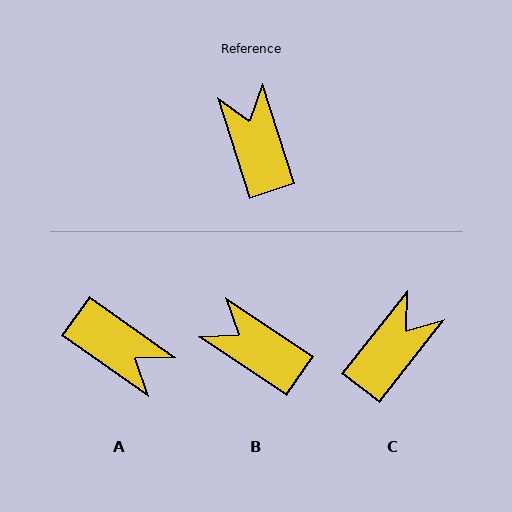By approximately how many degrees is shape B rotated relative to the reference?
Approximately 38 degrees counter-clockwise.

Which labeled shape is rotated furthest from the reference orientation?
A, about 143 degrees away.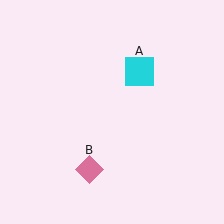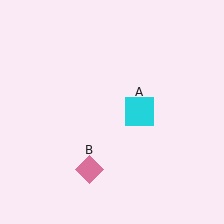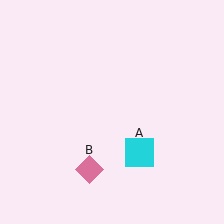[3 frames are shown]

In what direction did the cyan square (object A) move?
The cyan square (object A) moved down.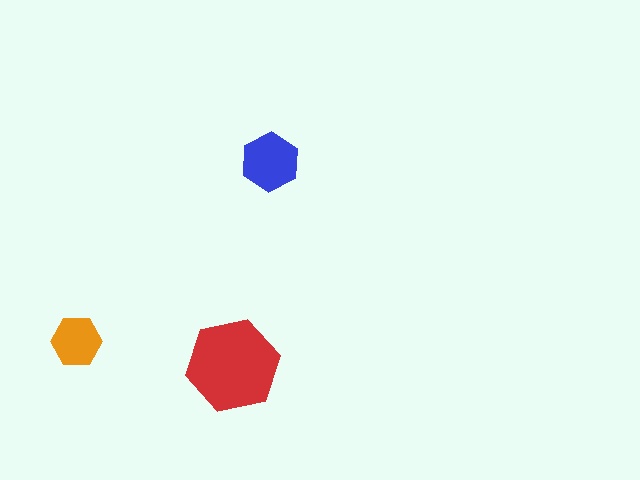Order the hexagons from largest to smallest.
the red one, the blue one, the orange one.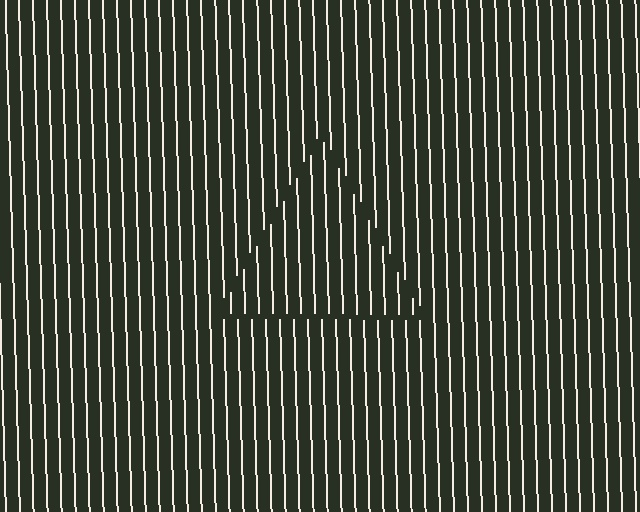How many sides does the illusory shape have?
3 sides — the line-ends trace a triangle.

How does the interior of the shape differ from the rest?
The interior of the shape contains the same grating, shifted by half a period — the contour is defined by the phase discontinuity where line-ends from the inner and outer gratings abut.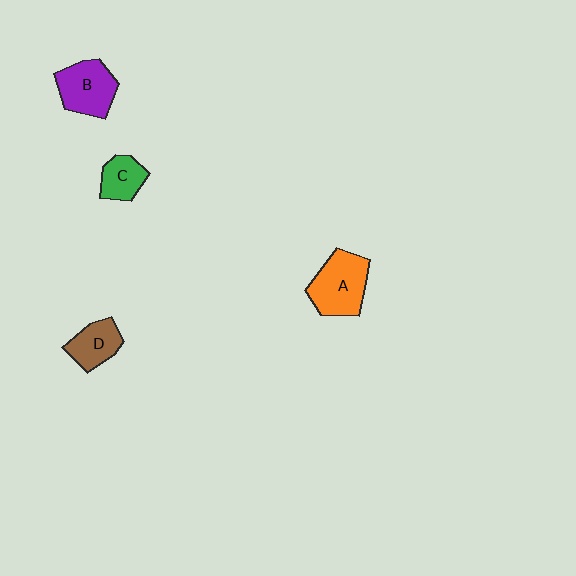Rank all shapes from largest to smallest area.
From largest to smallest: A (orange), B (purple), D (brown), C (green).